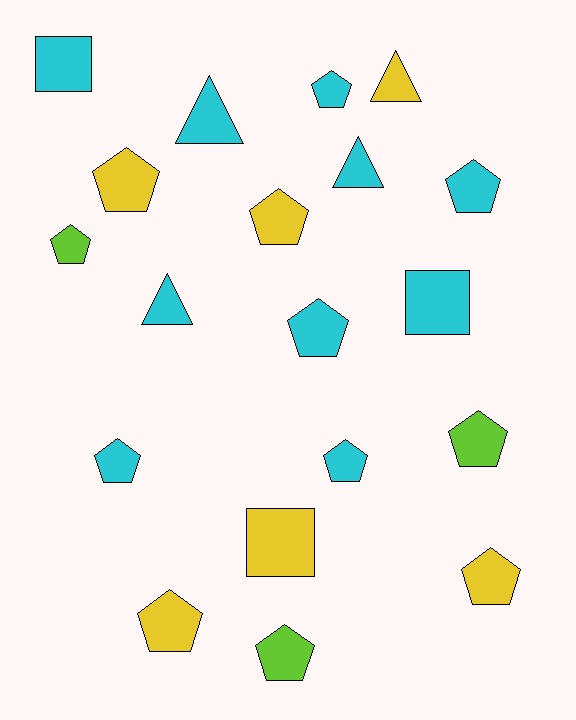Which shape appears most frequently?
Pentagon, with 12 objects.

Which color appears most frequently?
Cyan, with 10 objects.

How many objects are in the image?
There are 19 objects.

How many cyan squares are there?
There are 2 cyan squares.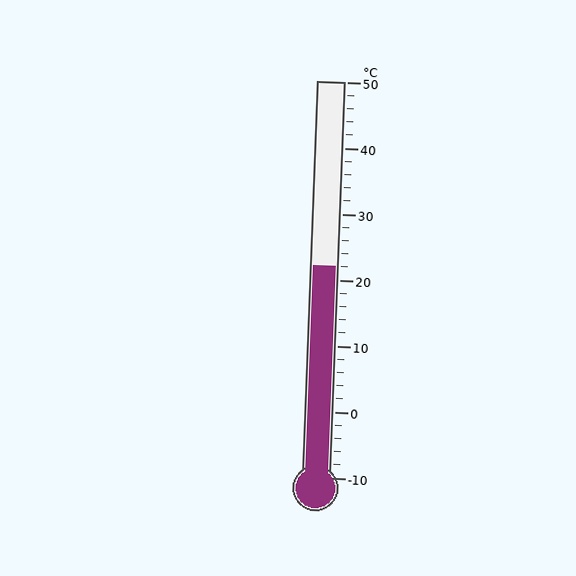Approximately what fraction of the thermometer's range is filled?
The thermometer is filled to approximately 55% of its range.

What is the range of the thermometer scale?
The thermometer scale ranges from -10°C to 50°C.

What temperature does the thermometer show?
The thermometer shows approximately 22°C.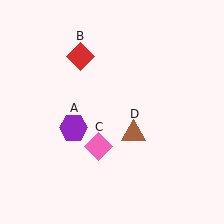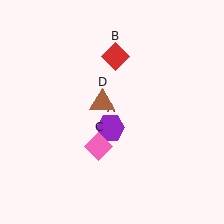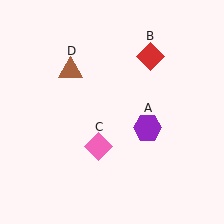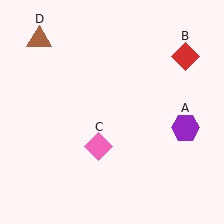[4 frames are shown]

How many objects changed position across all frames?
3 objects changed position: purple hexagon (object A), red diamond (object B), brown triangle (object D).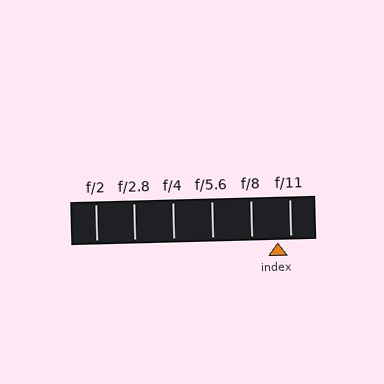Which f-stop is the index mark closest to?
The index mark is closest to f/11.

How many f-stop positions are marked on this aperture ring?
There are 6 f-stop positions marked.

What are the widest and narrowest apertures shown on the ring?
The widest aperture shown is f/2 and the narrowest is f/11.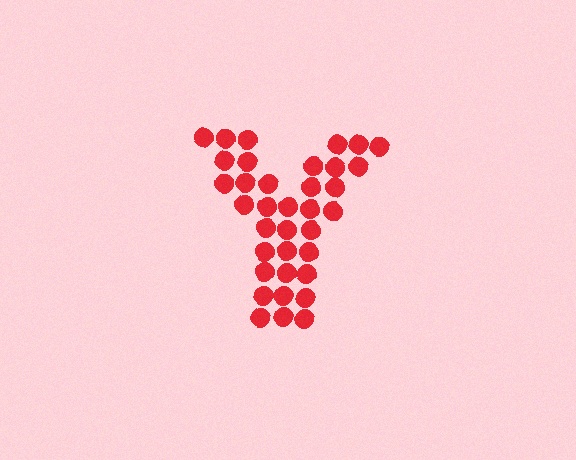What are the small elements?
The small elements are circles.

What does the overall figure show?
The overall figure shows the letter Y.